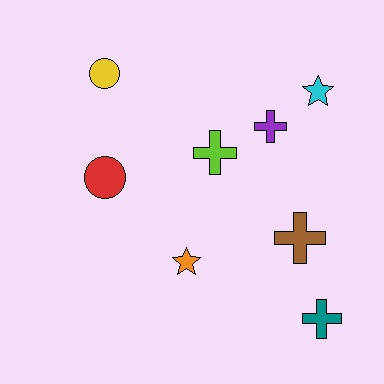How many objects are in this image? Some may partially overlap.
There are 8 objects.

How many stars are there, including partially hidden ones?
There are 2 stars.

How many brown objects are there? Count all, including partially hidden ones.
There is 1 brown object.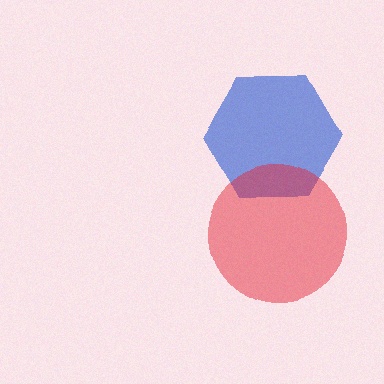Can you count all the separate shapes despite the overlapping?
Yes, there are 2 separate shapes.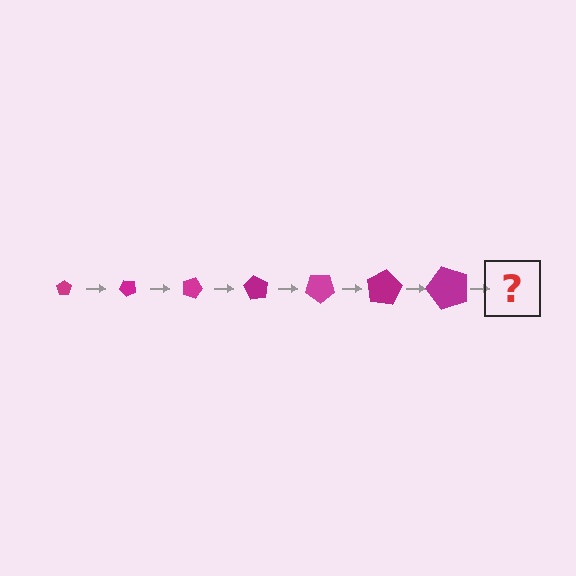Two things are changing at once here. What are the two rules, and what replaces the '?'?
The two rules are that the pentagon grows larger each step and it rotates 45 degrees each step. The '?' should be a pentagon, larger than the previous one and rotated 315 degrees from the start.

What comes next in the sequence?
The next element should be a pentagon, larger than the previous one and rotated 315 degrees from the start.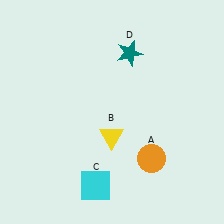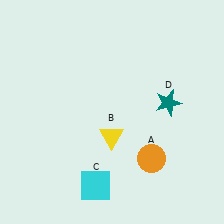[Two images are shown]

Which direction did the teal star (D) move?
The teal star (D) moved down.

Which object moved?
The teal star (D) moved down.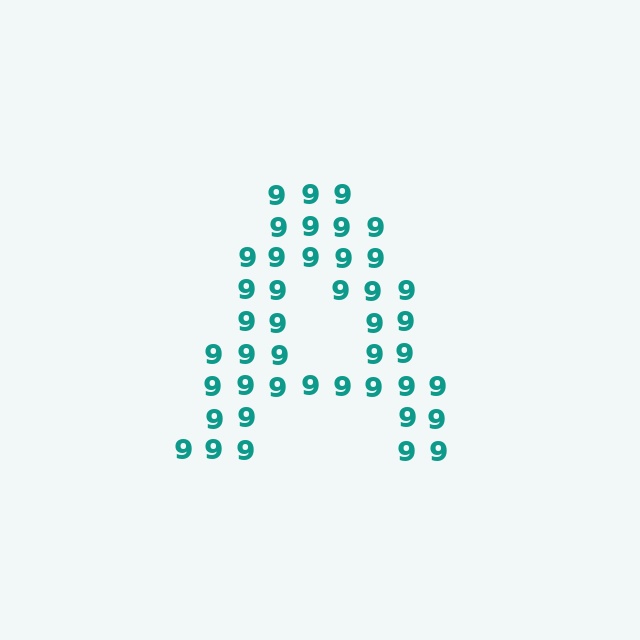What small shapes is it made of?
It is made of small digit 9's.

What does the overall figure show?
The overall figure shows the letter A.